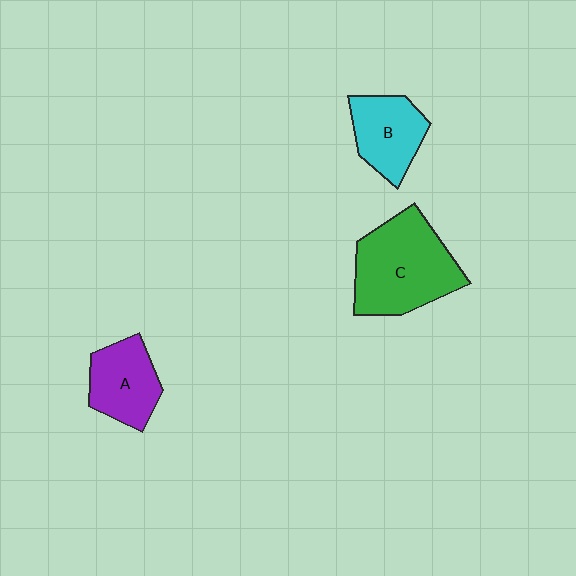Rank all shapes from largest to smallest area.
From largest to smallest: C (green), B (cyan), A (purple).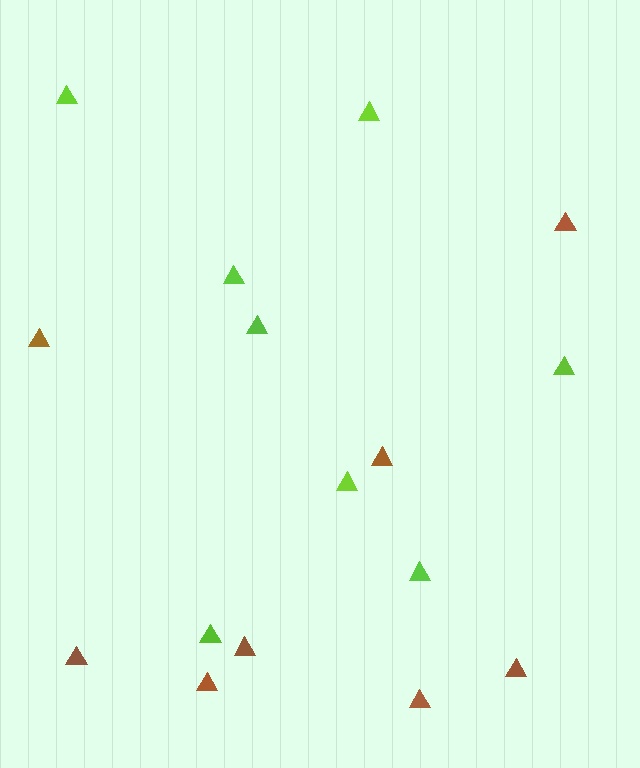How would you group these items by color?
There are 2 groups: one group of brown triangles (8) and one group of lime triangles (8).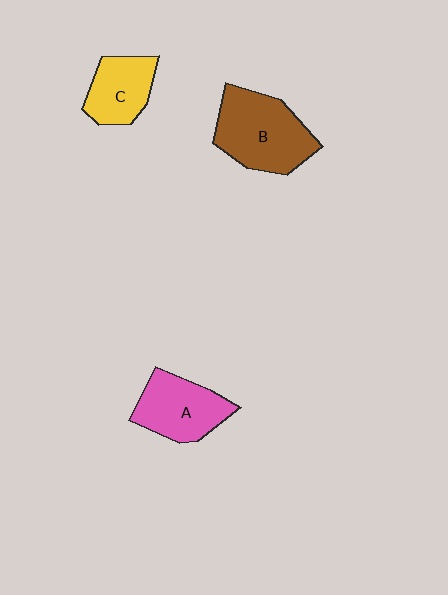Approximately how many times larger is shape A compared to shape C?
Approximately 1.2 times.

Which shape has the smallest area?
Shape C (yellow).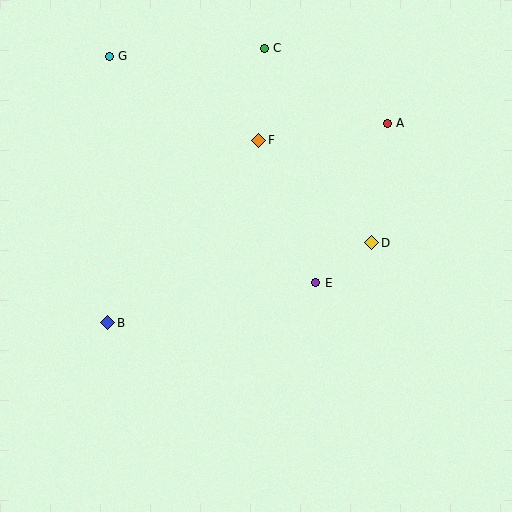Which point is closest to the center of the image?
Point E at (316, 283) is closest to the center.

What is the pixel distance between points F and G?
The distance between F and G is 172 pixels.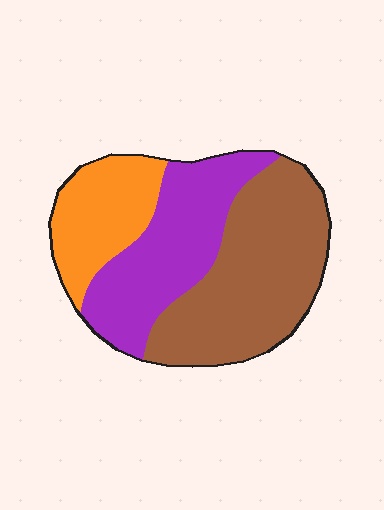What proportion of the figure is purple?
Purple takes up about one third (1/3) of the figure.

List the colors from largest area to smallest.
From largest to smallest: brown, purple, orange.